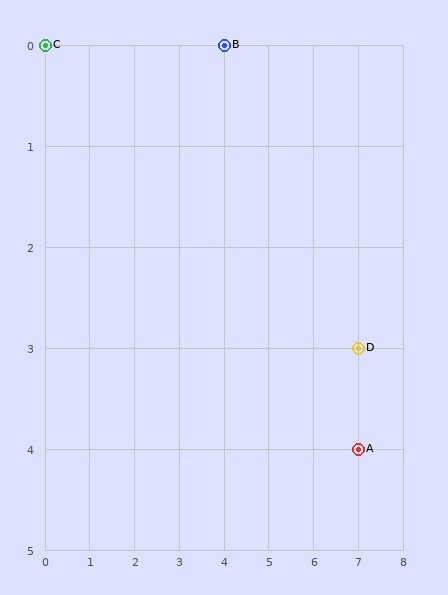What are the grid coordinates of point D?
Point D is at grid coordinates (7, 3).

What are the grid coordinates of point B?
Point B is at grid coordinates (4, 0).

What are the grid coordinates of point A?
Point A is at grid coordinates (7, 4).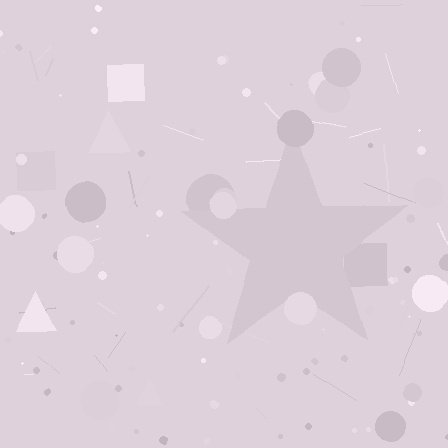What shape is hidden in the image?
A star is hidden in the image.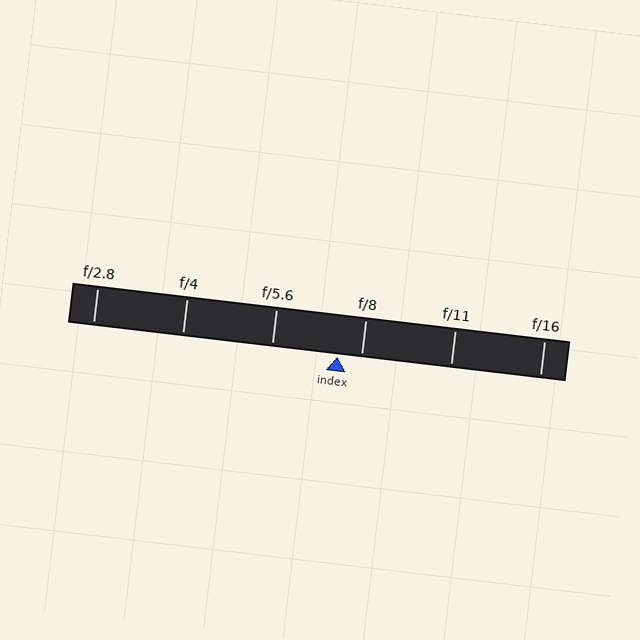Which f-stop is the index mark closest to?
The index mark is closest to f/8.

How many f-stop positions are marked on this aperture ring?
There are 6 f-stop positions marked.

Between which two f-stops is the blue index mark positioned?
The index mark is between f/5.6 and f/8.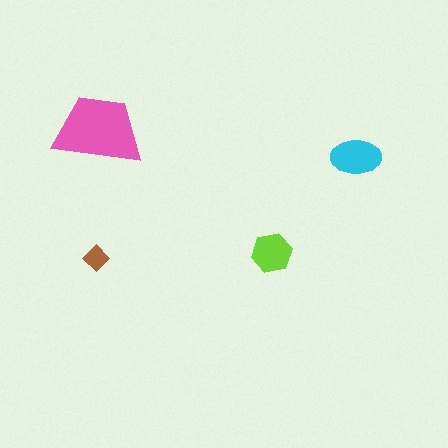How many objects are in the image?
There are 4 objects in the image.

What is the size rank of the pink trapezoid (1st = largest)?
1st.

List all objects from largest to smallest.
The pink trapezoid, the cyan ellipse, the lime hexagon, the brown diamond.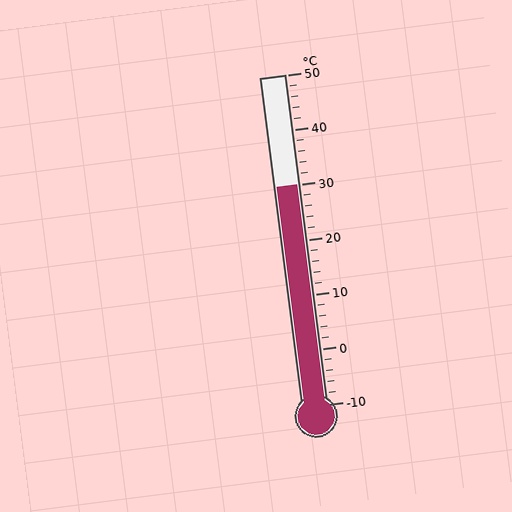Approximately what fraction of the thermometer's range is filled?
The thermometer is filled to approximately 65% of its range.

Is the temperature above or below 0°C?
The temperature is above 0°C.